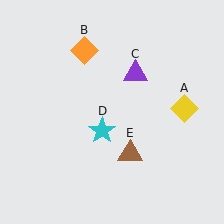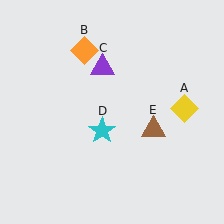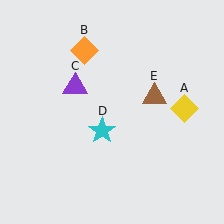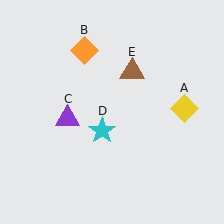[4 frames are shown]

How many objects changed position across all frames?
2 objects changed position: purple triangle (object C), brown triangle (object E).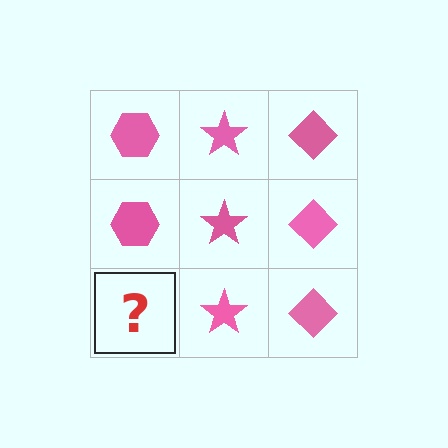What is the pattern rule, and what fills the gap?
The rule is that each column has a consistent shape. The gap should be filled with a pink hexagon.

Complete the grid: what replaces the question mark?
The question mark should be replaced with a pink hexagon.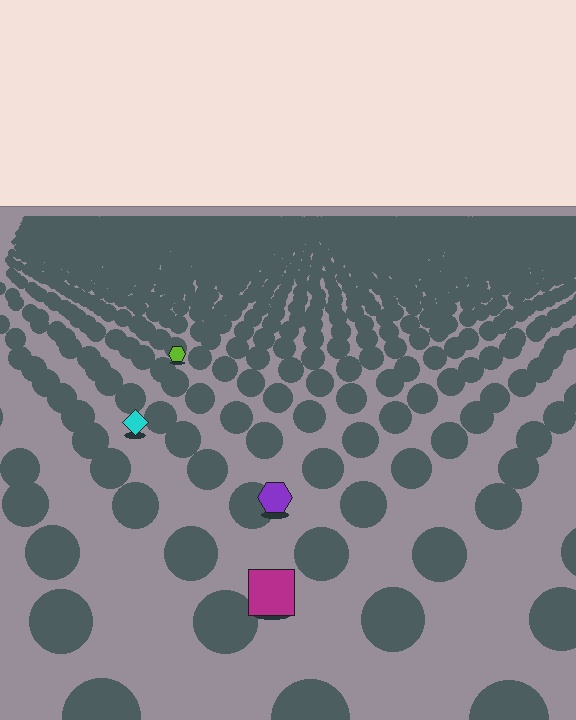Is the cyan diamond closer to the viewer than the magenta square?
No. The magenta square is closer — you can tell from the texture gradient: the ground texture is coarser near it.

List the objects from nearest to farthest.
From nearest to farthest: the magenta square, the purple hexagon, the cyan diamond, the lime hexagon.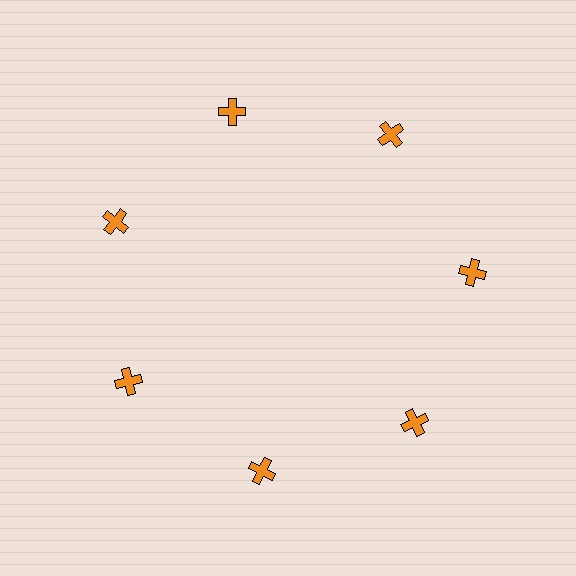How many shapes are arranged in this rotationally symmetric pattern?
There are 7 shapes, arranged in 7 groups of 1.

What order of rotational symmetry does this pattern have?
This pattern has 7-fold rotational symmetry.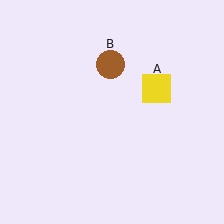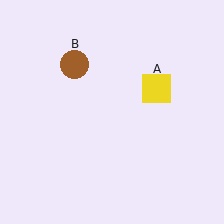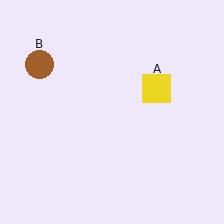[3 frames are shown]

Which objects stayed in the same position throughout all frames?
Yellow square (object A) remained stationary.